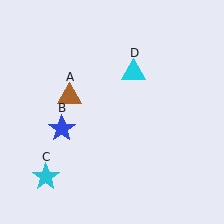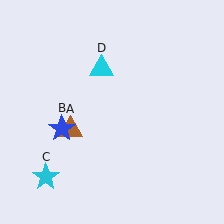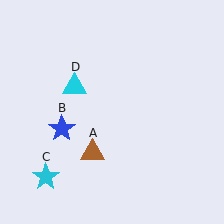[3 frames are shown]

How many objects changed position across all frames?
2 objects changed position: brown triangle (object A), cyan triangle (object D).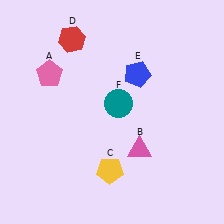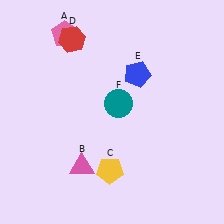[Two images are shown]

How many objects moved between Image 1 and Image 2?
2 objects moved between the two images.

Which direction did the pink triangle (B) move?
The pink triangle (B) moved left.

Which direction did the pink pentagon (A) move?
The pink pentagon (A) moved up.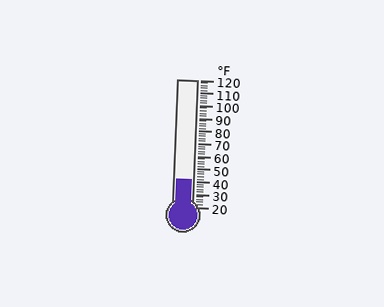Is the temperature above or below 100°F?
The temperature is below 100°F.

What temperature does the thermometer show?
The thermometer shows approximately 42°F.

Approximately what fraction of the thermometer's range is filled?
The thermometer is filled to approximately 20% of its range.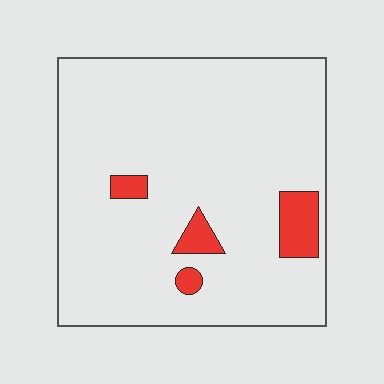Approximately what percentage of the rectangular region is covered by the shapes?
Approximately 10%.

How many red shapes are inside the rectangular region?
4.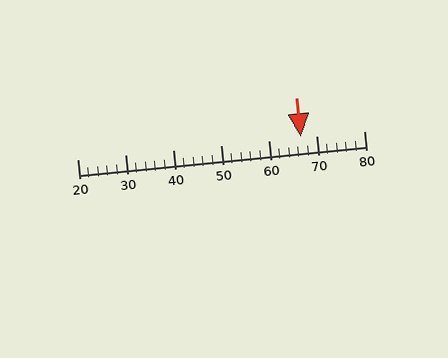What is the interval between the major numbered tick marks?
The major tick marks are spaced 10 units apart.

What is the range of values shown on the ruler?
The ruler shows values from 20 to 80.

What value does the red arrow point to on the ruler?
The red arrow points to approximately 67.